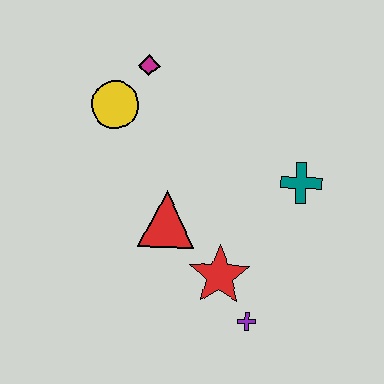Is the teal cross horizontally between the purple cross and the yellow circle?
No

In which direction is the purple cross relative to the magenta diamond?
The purple cross is below the magenta diamond.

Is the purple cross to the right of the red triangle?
Yes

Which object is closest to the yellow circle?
The magenta diamond is closest to the yellow circle.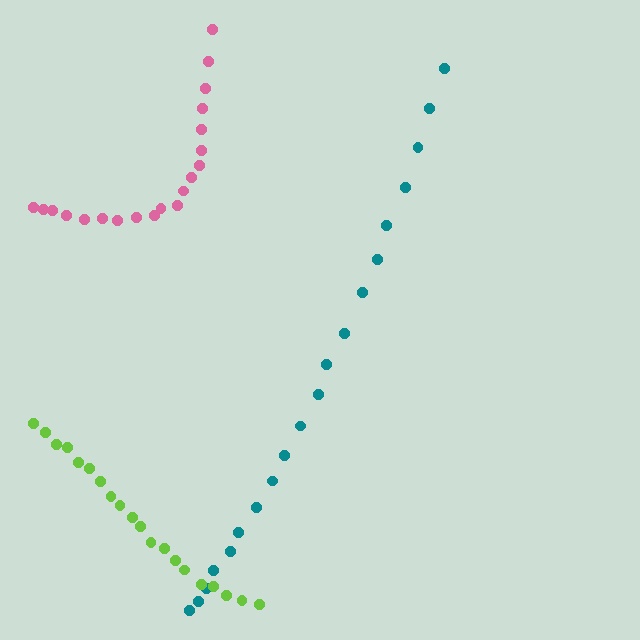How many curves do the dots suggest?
There are 3 distinct paths.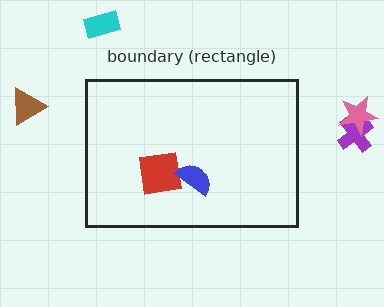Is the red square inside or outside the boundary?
Inside.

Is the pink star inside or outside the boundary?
Outside.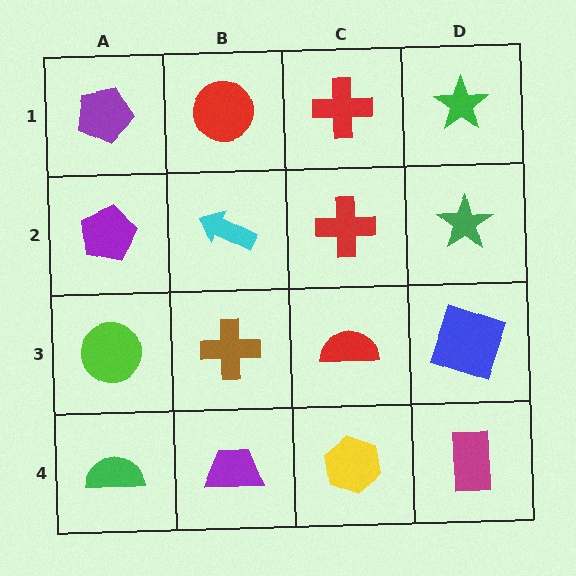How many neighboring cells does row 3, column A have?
3.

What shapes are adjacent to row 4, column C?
A red semicircle (row 3, column C), a purple trapezoid (row 4, column B), a magenta rectangle (row 4, column D).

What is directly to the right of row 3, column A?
A brown cross.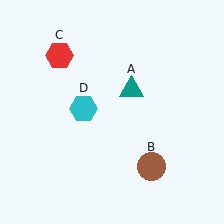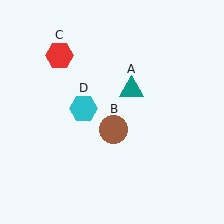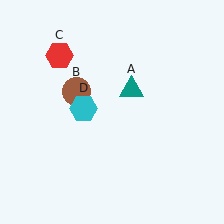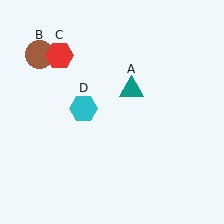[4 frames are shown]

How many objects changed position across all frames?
1 object changed position: brown circle (object B).